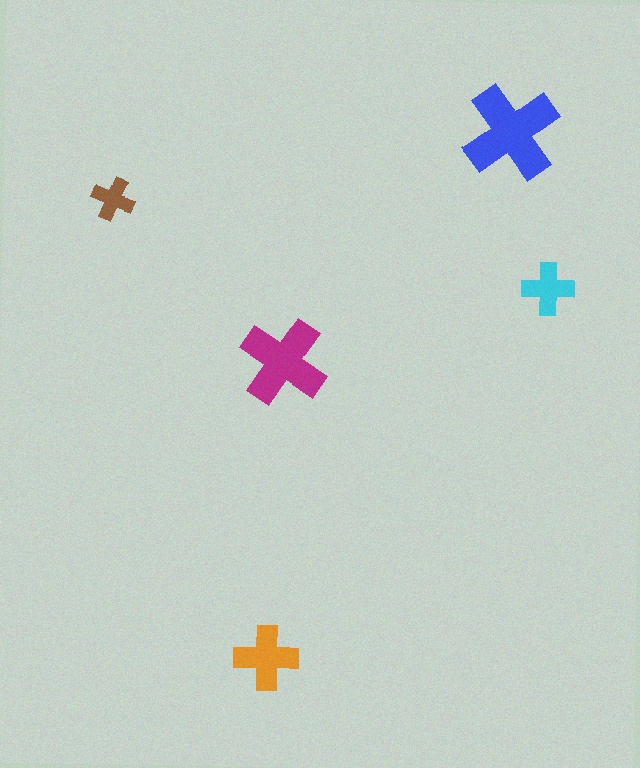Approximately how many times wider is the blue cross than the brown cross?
About 2.5 times wider.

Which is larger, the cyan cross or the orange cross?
The orange one.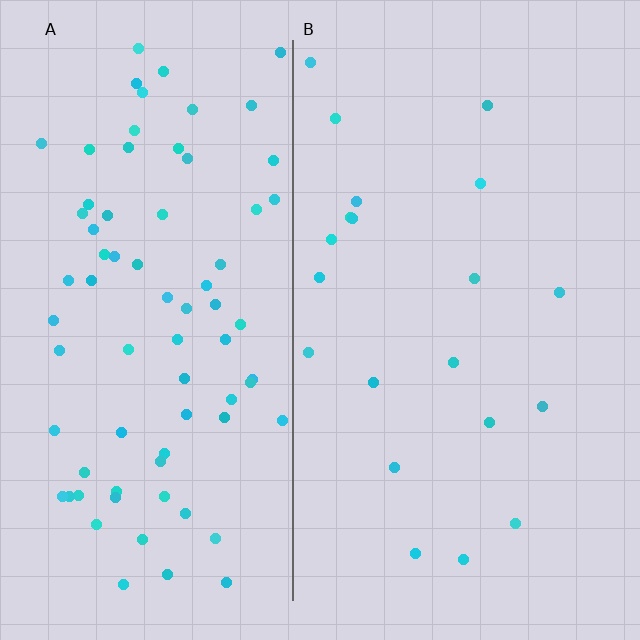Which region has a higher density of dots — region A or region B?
A (the left).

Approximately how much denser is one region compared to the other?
Approximately 3.8× — region A over region B.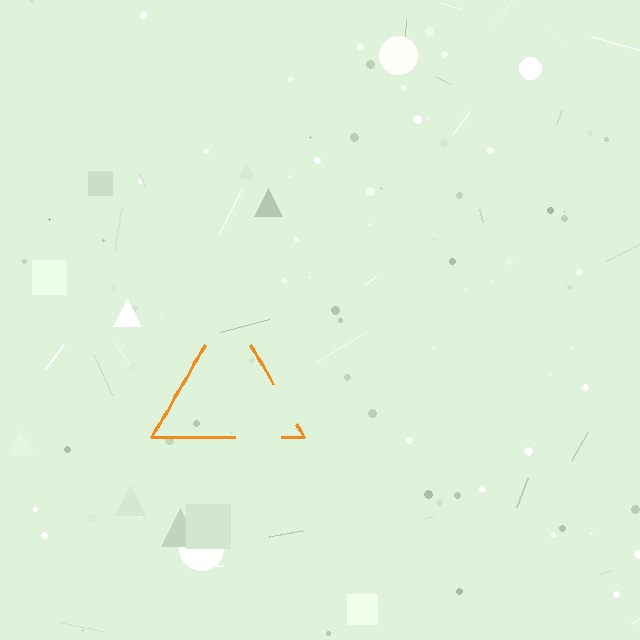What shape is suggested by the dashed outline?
The dashed outline suggests a triangle.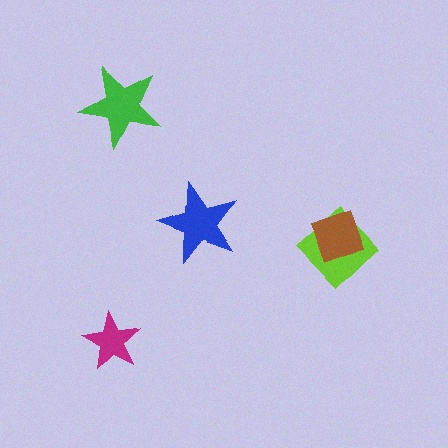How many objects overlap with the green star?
0 objects overlap with the green star.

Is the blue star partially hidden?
No, no other shape covers it.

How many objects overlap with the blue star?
0 objects overlap with the blue star.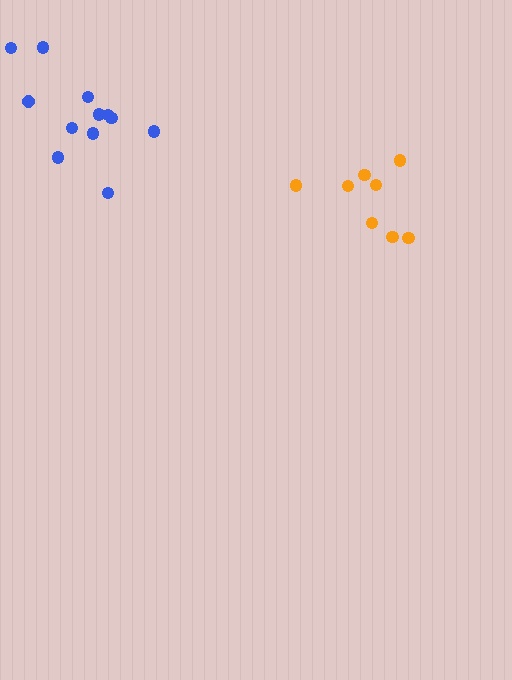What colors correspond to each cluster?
The clusters are colored: blue, orange.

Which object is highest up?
The blue cluster is topmost.